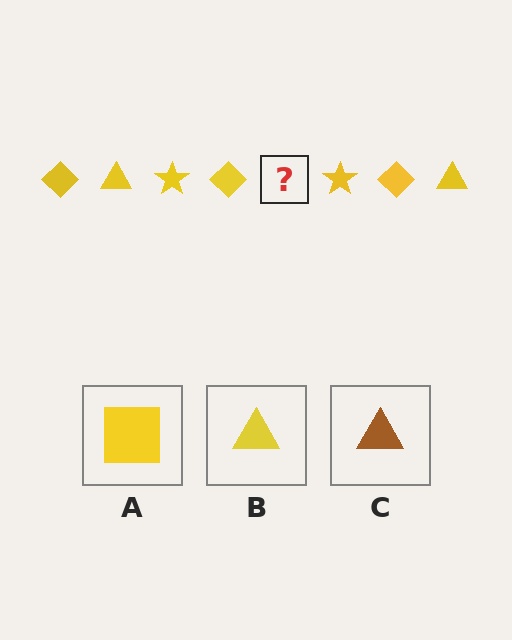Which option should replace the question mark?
Option B.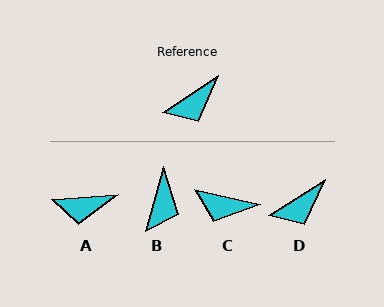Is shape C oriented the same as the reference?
No, it is off by about 46 degrees.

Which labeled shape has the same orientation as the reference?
D.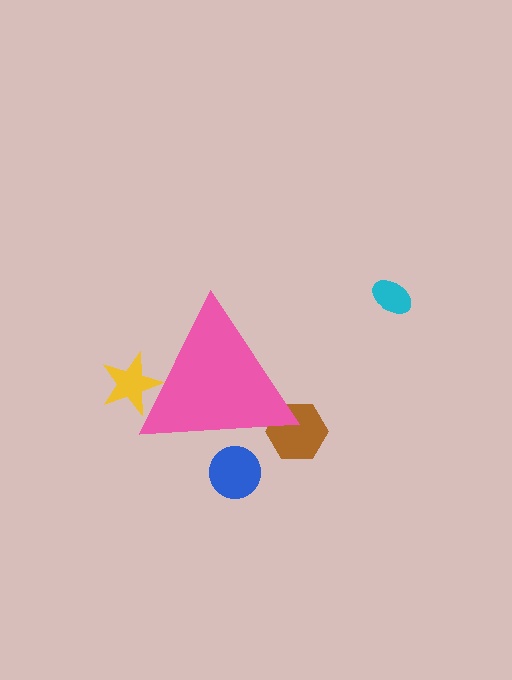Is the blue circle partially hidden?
Yes, the blue circle is partially hidden behind the pink triangle.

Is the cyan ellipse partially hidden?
No, the cyan ellipse is fully visible.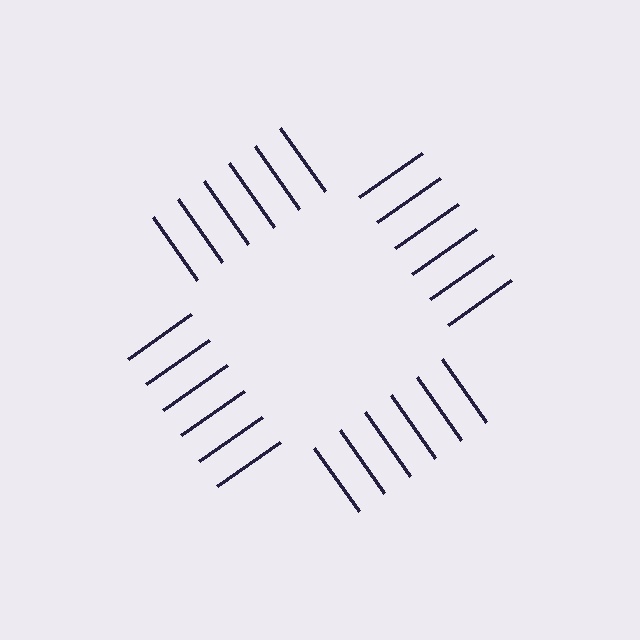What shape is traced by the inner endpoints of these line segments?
An illusory square — the line segments terminate on its edges but no continuous stroke is drawn.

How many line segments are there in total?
24 — 6 along each of the 4 edges.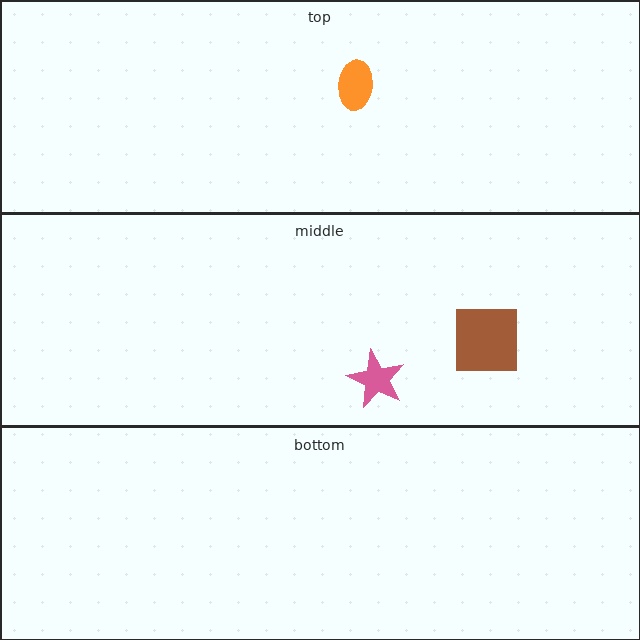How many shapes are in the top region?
1.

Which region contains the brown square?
The middle region.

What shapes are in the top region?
The orange ellipse.